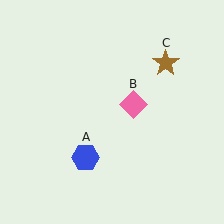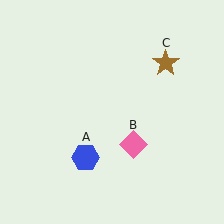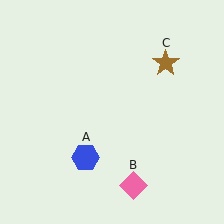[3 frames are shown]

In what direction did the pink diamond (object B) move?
The pink diamond (object B) moved down.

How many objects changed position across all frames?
1 object changed position: pink diamond (object B).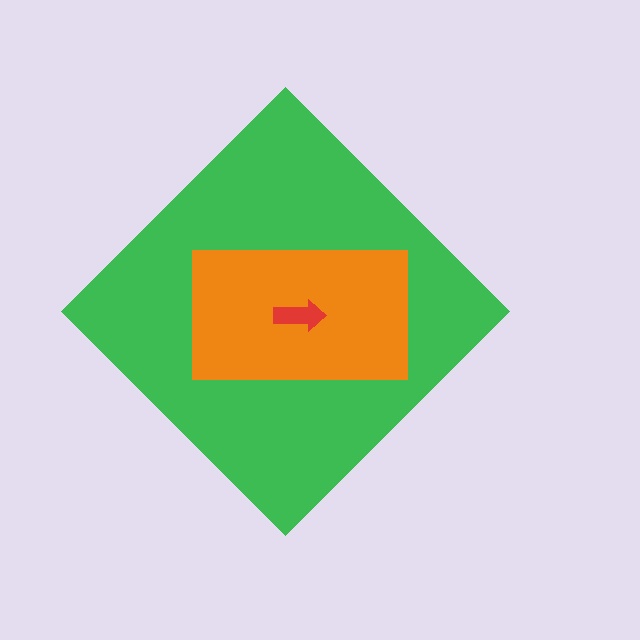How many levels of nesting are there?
3.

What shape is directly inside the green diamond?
The orange rectangle.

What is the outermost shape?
The green diamond.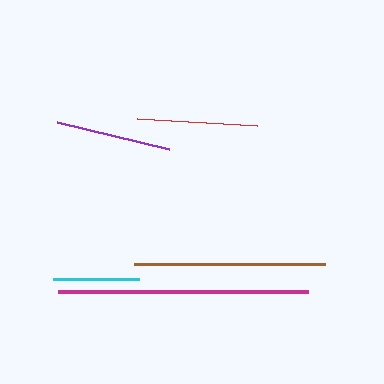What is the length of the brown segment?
The brown segment is approximately 191 pixels long.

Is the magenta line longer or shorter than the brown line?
The magenta line is longer than the brown line.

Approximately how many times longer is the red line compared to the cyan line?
The red line is approximately 1.4 times the length of the cyan line.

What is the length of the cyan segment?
The cyan segment is approximately 85 pixels long.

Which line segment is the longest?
The magenta line is the longest at approximately 250 pixels.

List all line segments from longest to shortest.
From longest to shortest: magenta, brown, red, purple, cyan.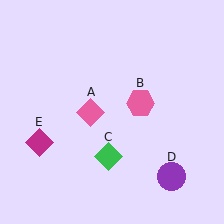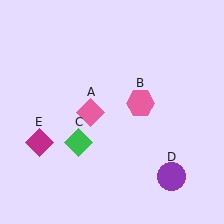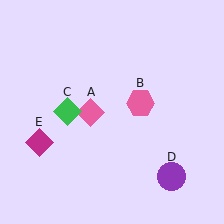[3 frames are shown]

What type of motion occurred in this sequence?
The green diamond (object C) rotated clockwise around the center of the scene.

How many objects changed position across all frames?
1 object changed position: green diamond (object C).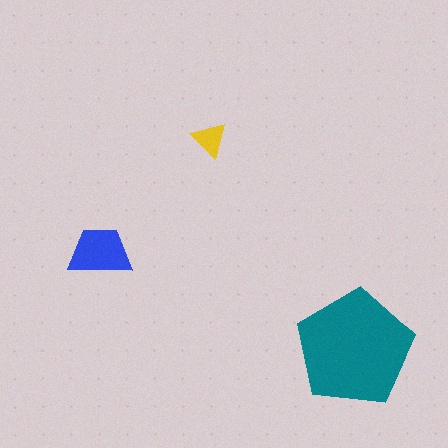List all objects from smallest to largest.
The yellow triangle, the blue trapezoid, the teal pentagon.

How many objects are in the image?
There are 3 objects in the image.